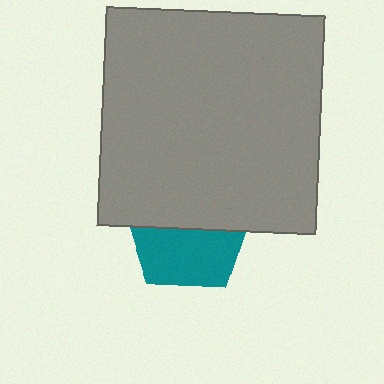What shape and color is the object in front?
The object in front is a gray square.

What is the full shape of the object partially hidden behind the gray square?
The partially hidden object is a teal pentagon.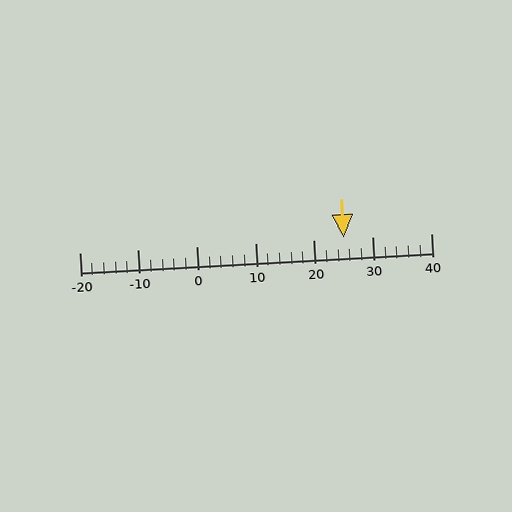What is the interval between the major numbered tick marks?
The major tick marks are spaced 10 units apart.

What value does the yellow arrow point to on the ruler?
The yellow arrow points to approximately 25.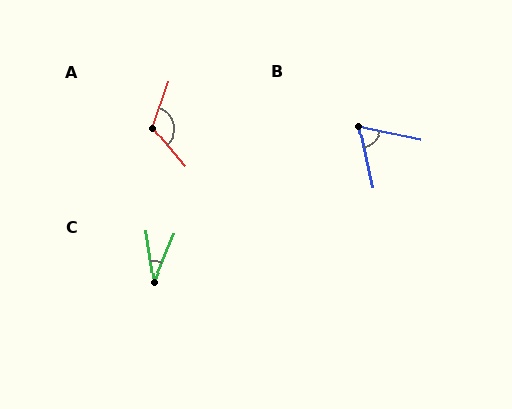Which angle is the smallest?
C, at approximately 31 degrees.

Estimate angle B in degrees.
Approximately 66 degrees.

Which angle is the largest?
A, at approximately 121 degrees.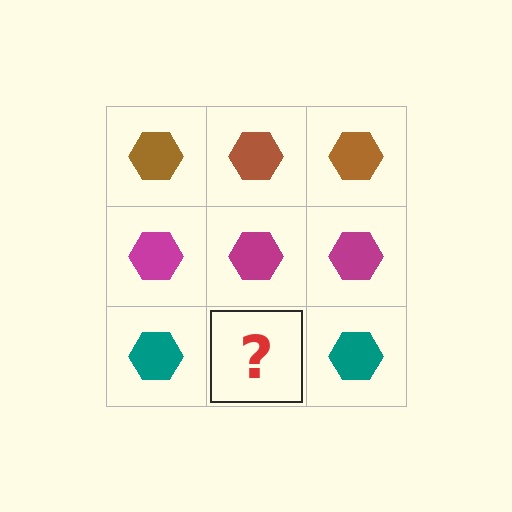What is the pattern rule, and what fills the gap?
The rule is that each row has a consistent color. The gap should be filled with a teal hexagon.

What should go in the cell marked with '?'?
The missing cell should contain a teal hexagon.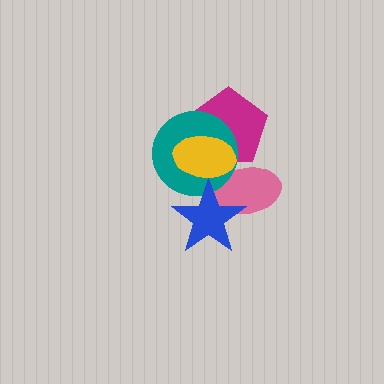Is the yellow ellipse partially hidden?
Yes, it is partially covered by another shape.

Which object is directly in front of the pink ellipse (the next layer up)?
The magenta pentagon is directly in front of the pink ellipse.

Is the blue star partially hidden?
No, no other shape covers it.